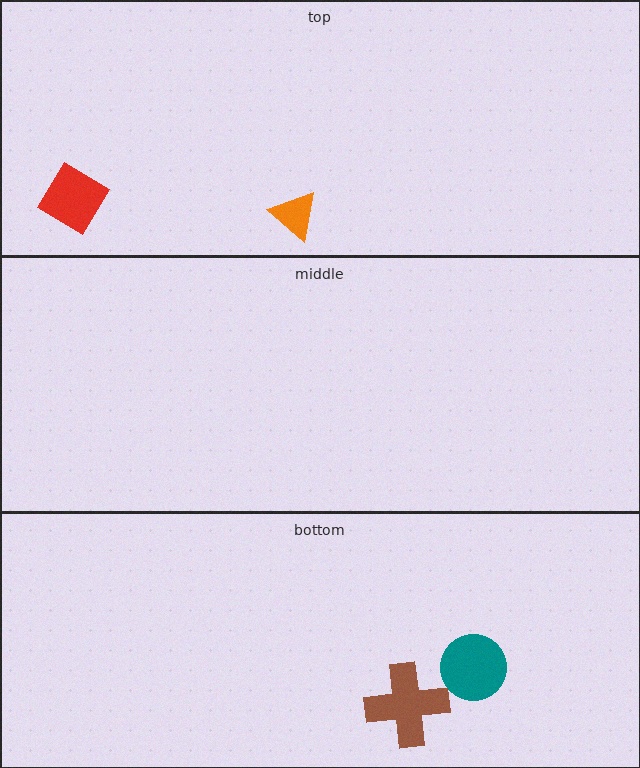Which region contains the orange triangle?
The top region.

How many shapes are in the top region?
2.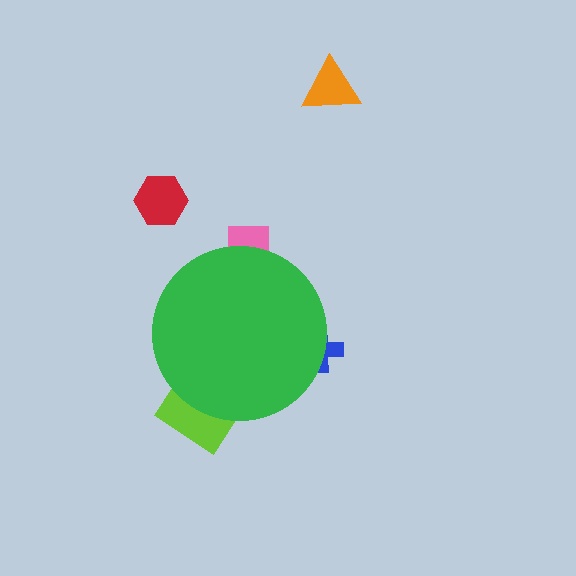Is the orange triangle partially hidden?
No, the orange triangle is fully visible.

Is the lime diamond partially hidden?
Yes, the lime diamond is partially hidden behind the green circle.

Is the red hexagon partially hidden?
No, the red hexagon is fully visible.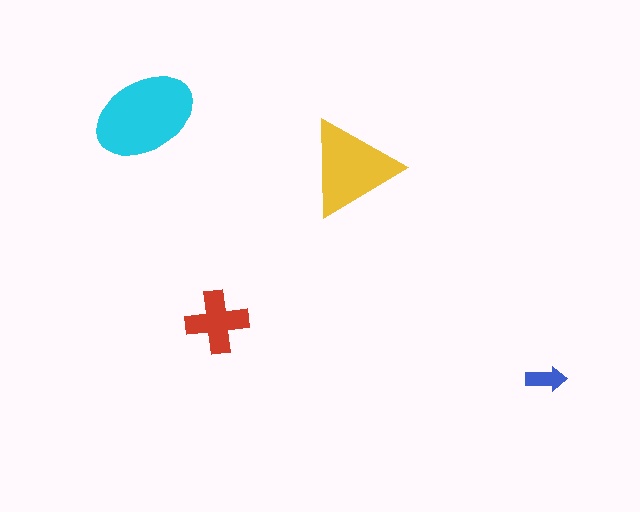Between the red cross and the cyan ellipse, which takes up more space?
The cyan ellipse.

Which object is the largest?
The cyan ellipse.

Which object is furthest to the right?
The blue arrow is rightmost.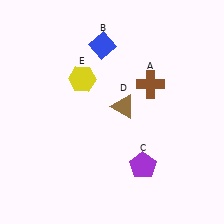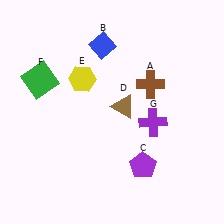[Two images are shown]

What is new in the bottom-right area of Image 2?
A purple cross (G) was added in the bottom-right area of Image 2.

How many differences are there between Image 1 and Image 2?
There are 2 differences between the two images.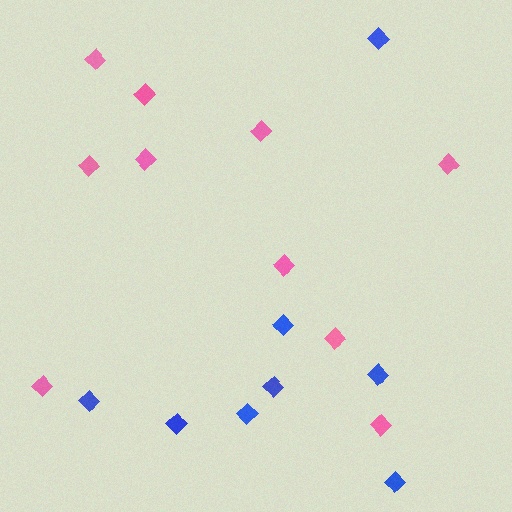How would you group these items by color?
There are 2 groups: one group of pink diamonds (10) and one group of blue diamonds (8).